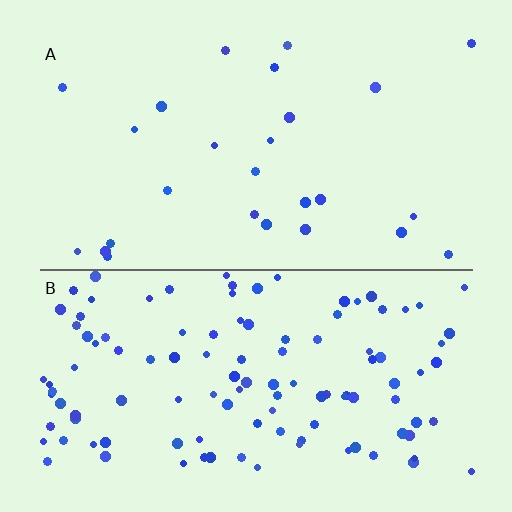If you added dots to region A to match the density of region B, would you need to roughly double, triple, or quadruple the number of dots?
Approximately quadruple.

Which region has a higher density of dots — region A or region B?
B (the bottom).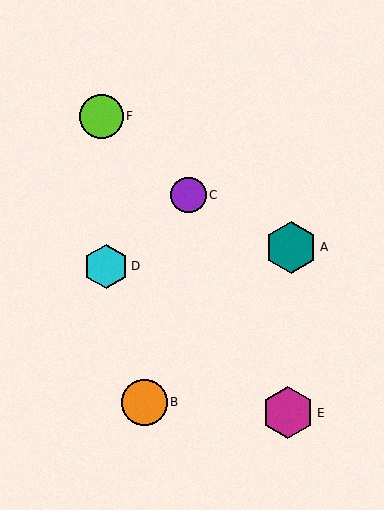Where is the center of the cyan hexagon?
The center of the cyan hexagon is at (106, 266).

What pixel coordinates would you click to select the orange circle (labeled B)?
Click at (145, 402) to select the orange circle B.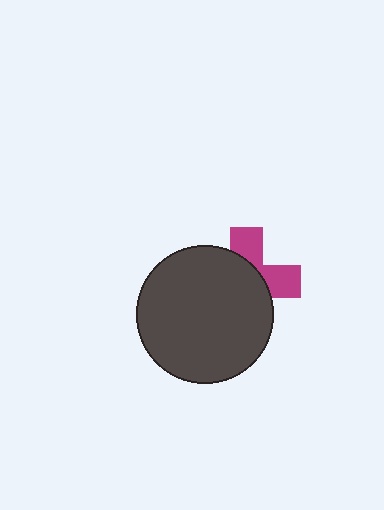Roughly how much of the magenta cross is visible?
A small part of it is visible (roughly 37%).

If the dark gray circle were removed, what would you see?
You would see the complete magenta cross.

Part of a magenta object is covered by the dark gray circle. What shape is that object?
It is a cross.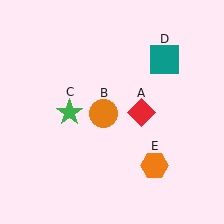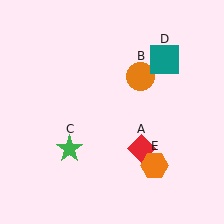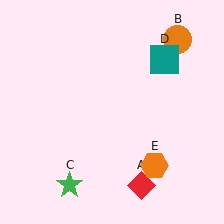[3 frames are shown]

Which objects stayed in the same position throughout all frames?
Teal square (object D) and orange hexagon (object E) remained stationary.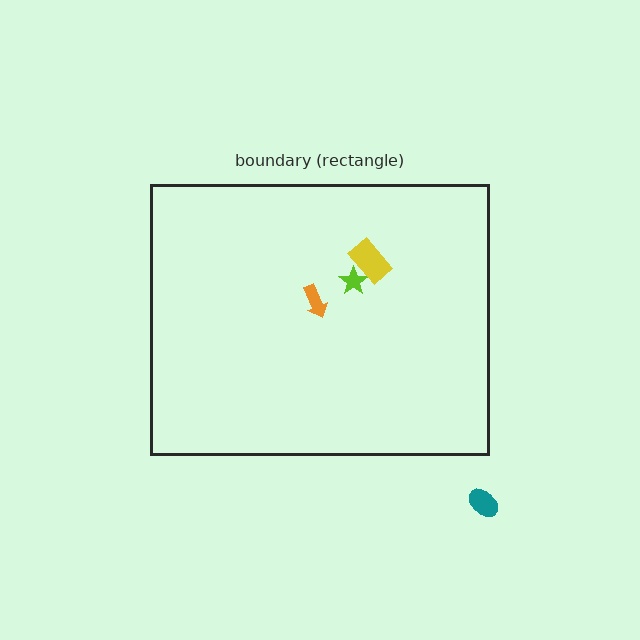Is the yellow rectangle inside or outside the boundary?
Inside.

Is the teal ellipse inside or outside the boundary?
Outside.